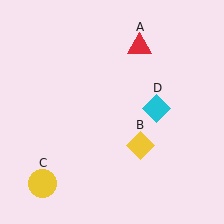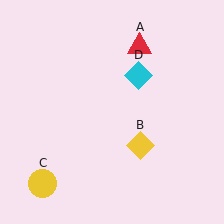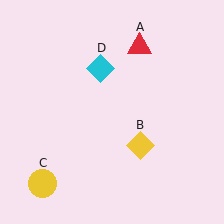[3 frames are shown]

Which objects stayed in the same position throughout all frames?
Red triangle (object A) and yellow diamond (object B) and yellow circle (object C) remained stationary.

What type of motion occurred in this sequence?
The cyan diamond (object D) rotated counterclockwise around the center of the scene.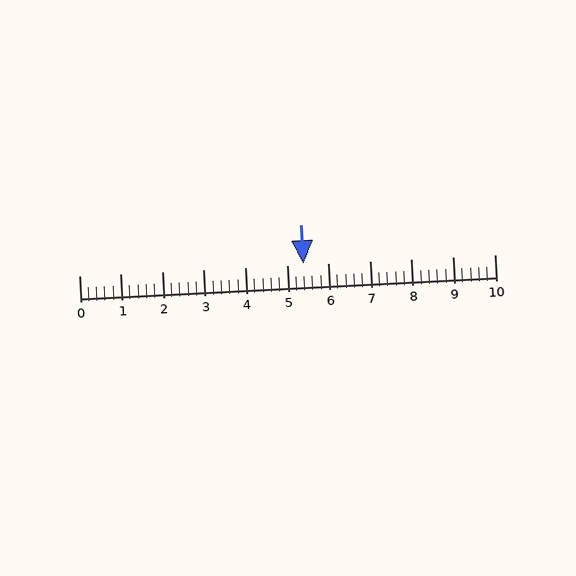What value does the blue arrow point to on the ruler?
The blue arrow points to approximately 5.4.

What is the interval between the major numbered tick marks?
The major tick marks are spaced 1 units apart.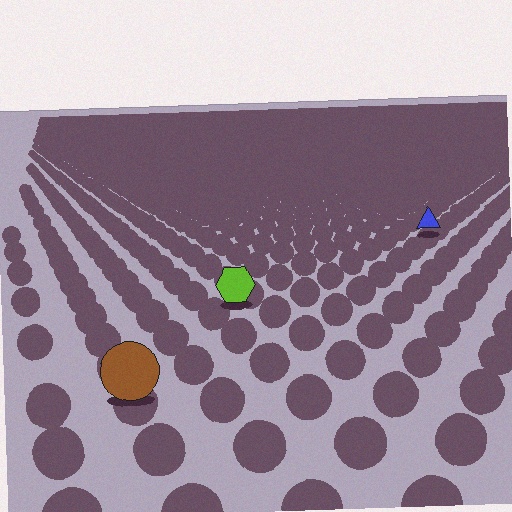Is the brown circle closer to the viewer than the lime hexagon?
Yes. The brown circle is closer — you can tell from the texture gradient: the ground texture is coarser near it.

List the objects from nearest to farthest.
From nearest to farthest: the brown circle, the lime hexagon, the blue triangle.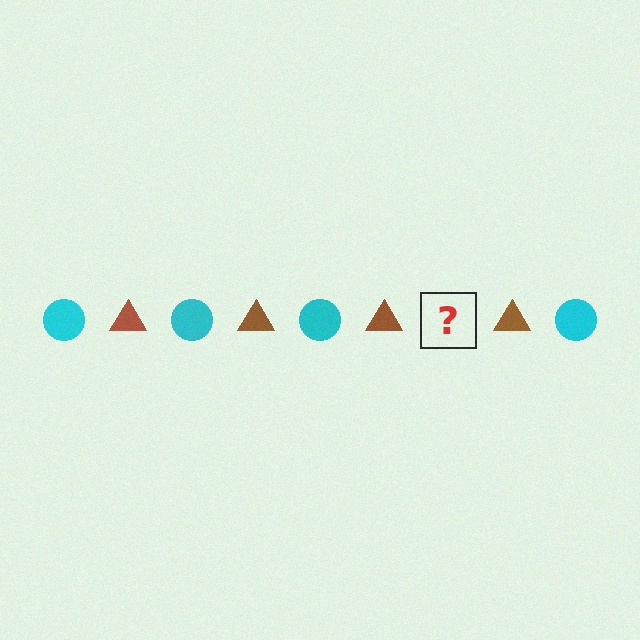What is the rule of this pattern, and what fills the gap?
The rule is that the pattern alternates between cyan circle and brown triangle. The gap should be filled with a cyan circle.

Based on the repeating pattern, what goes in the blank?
The blank should be a cyan circle.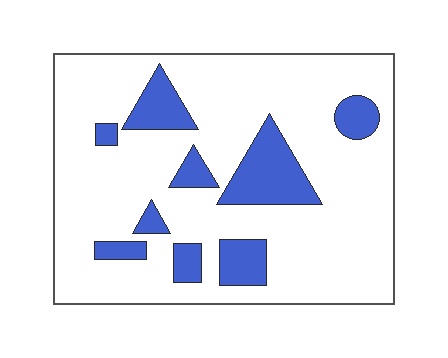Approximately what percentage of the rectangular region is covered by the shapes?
Approximately 20%.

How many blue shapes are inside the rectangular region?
9.